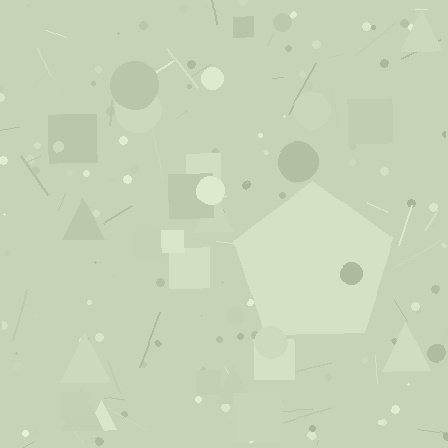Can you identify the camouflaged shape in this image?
The camouflaged shape is a pentagon.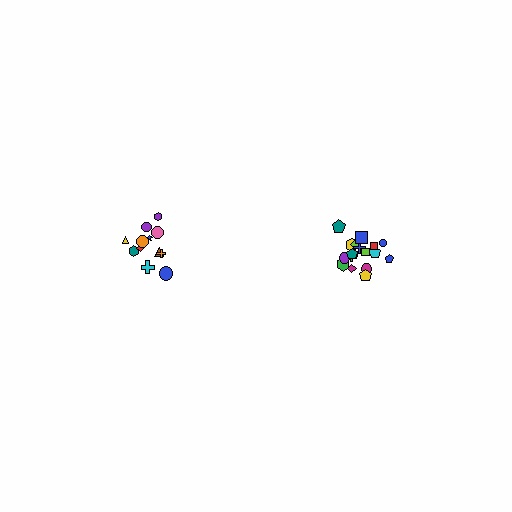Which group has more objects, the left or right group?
The right group.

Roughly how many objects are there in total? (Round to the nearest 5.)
Roughly 30 objects in total.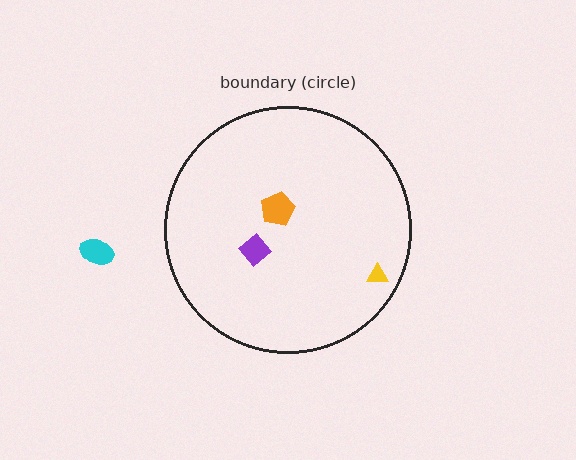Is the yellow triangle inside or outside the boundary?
Inside.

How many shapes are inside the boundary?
3 inside, 1 outside.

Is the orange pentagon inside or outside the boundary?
Inside.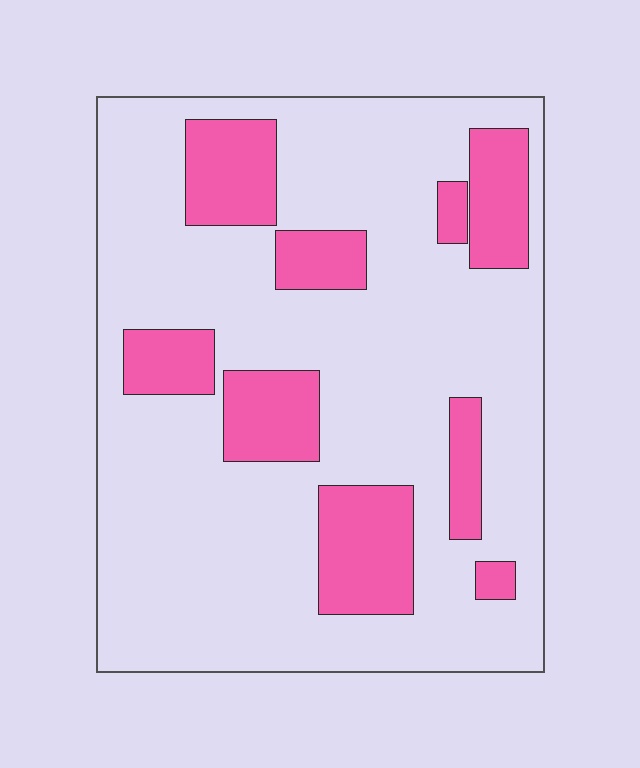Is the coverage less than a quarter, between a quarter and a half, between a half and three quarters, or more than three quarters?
Less than a quarter.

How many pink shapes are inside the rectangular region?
9.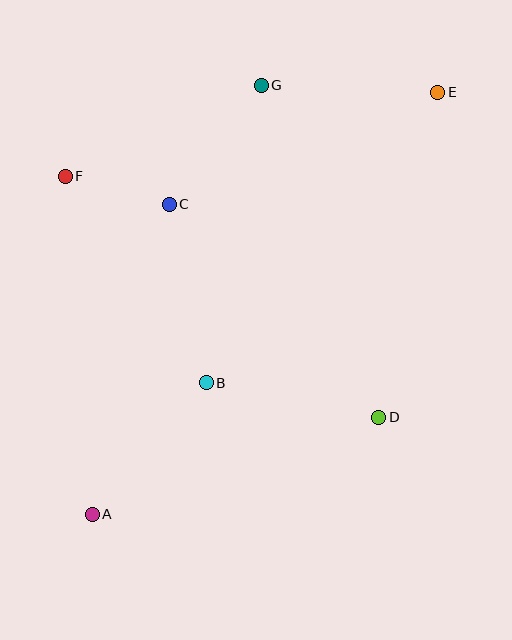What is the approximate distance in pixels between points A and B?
The distance between A and B is approximately 174 pixels.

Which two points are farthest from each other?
Points A and E are farthest from each other.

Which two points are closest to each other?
Points C and F are closest to each other.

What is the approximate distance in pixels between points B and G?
The distance between B and G is approximately 303 pixels.